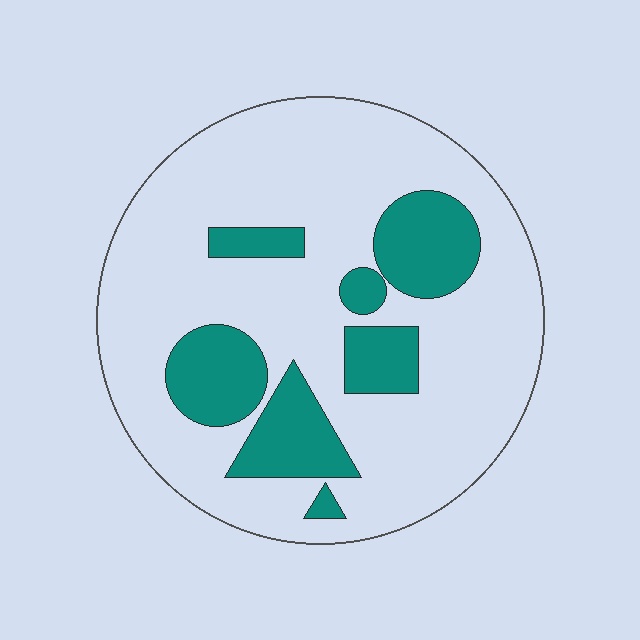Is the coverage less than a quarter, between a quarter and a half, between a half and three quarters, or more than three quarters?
Less than a quarter.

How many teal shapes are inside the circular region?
7.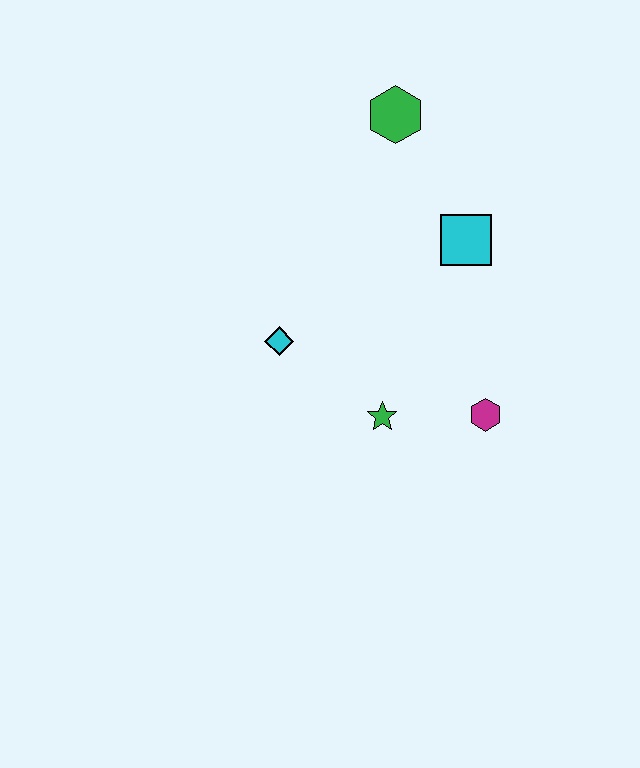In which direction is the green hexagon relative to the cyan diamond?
The green hexagon is above the cyan diamond.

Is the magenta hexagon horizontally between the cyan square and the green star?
No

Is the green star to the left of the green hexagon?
Yes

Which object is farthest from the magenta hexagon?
The green hexagon is farthest from the magenta hexagon.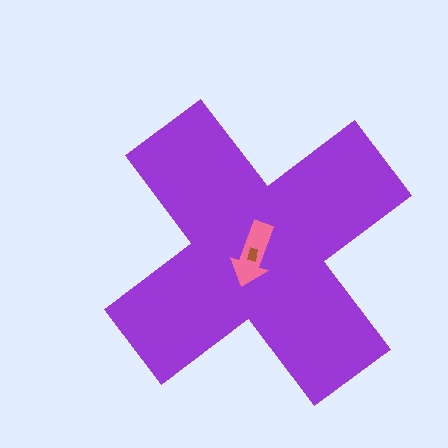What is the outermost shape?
The purple cross.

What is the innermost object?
The brown rectangle.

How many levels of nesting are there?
3.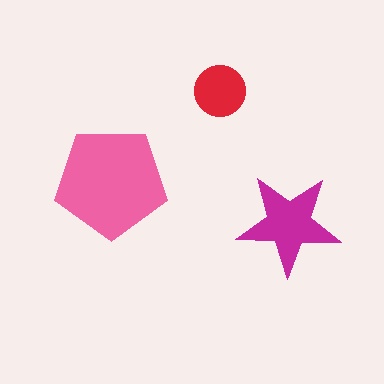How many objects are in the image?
There are 3 objects in the image.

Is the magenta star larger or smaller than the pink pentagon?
Smaller.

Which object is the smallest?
The red circle.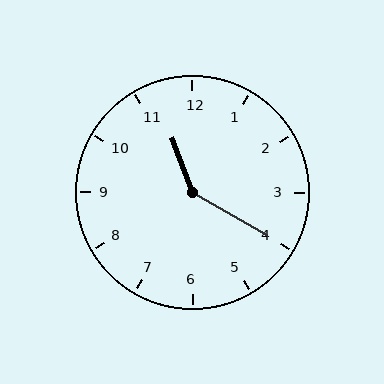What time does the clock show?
11:20.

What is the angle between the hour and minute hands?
Approximately 140 degrees.